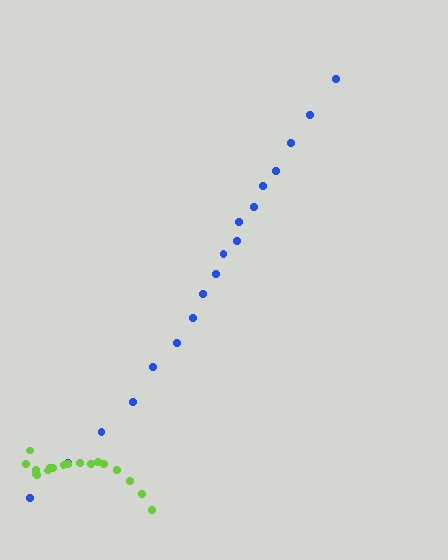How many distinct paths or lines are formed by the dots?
There are 2 distinct paths.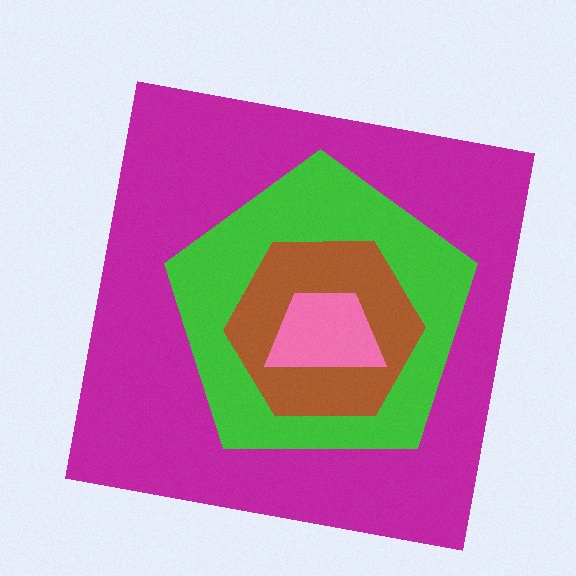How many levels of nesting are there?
4.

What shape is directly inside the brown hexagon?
The pink trapezoid.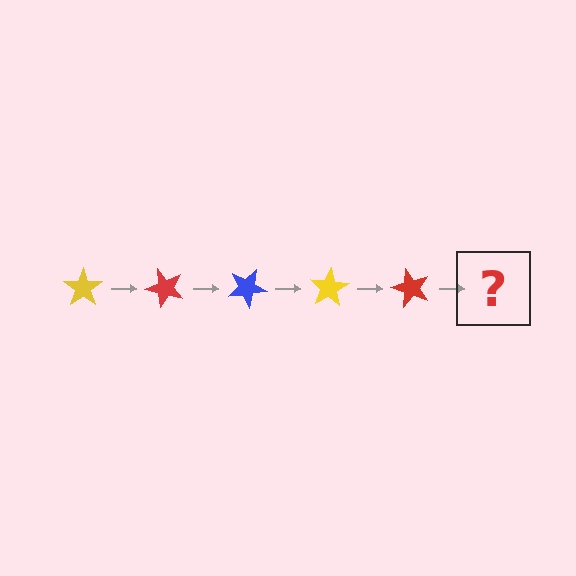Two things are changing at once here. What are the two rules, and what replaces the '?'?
The two rules are that it rotates 50 degrees each step and the color cycles through yellow, red, and blue. The '?' should be a blue star, rotated 250 degrees from the start.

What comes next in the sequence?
The next element should be a blue star, rotated 250 degrees from the start.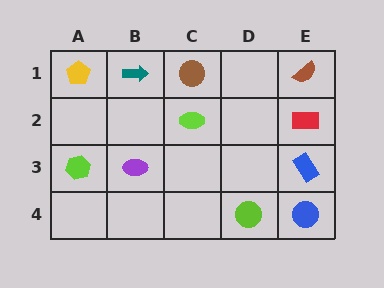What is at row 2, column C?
A lime ellipse.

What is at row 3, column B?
A purple ellipse.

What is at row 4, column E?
A blue circle.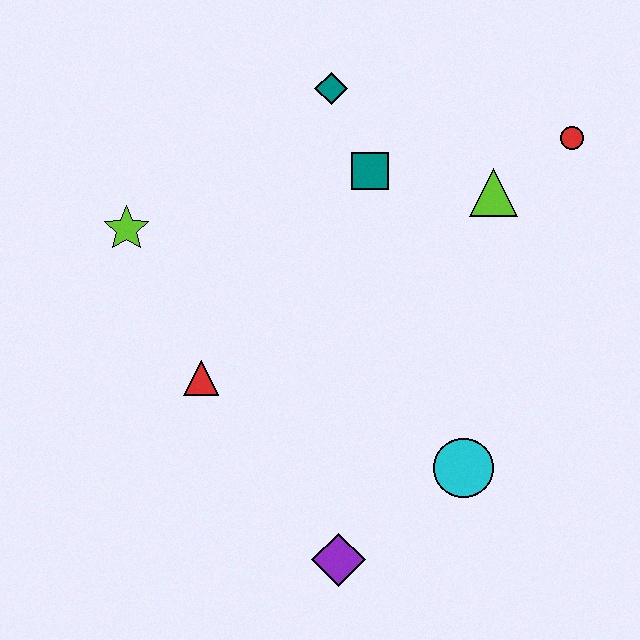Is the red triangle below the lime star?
Yes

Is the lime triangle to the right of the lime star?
Yes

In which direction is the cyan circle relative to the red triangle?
The cyan circle is to the right of the red triangle.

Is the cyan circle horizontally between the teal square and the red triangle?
No